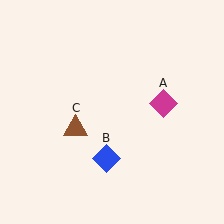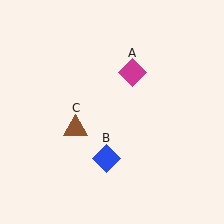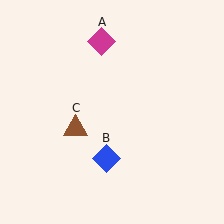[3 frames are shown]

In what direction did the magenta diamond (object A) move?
The magenta diamond (object A) moved up and to the left.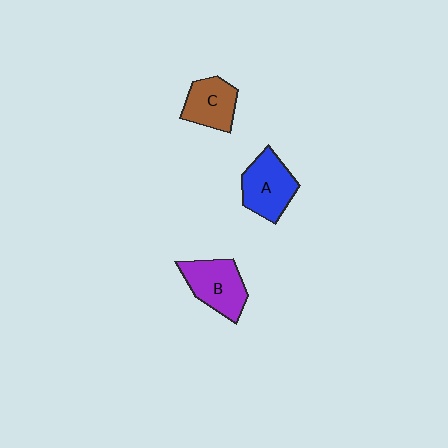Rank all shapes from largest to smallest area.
From largest to smallest: A (blue), B (purple), C (brown).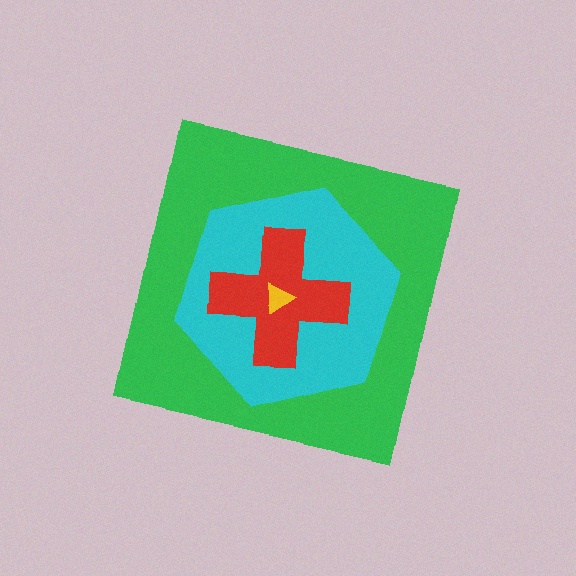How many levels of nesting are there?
4.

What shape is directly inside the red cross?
The yellow triangle.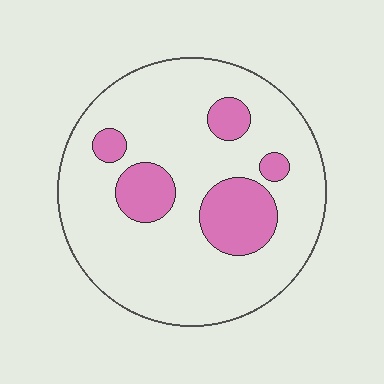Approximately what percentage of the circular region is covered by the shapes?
Approximately 20%.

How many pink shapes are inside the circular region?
5.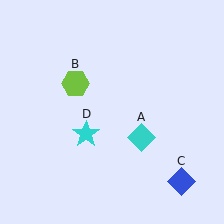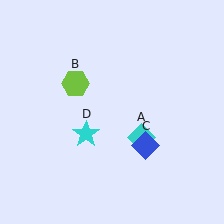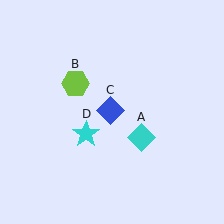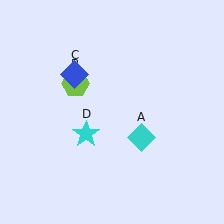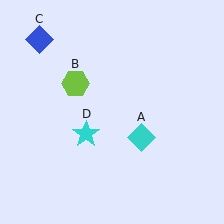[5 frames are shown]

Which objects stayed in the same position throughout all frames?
Cyan diamond (object A) and lime hexagon (object B) and cyan star (object D) remained stationary.